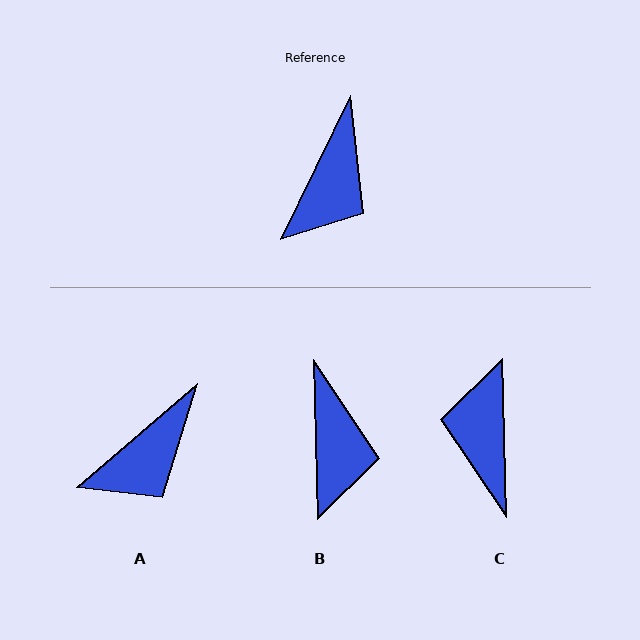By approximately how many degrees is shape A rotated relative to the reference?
Approximately 23 degrees clockwise.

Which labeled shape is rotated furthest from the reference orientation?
C, about 152 degrees away.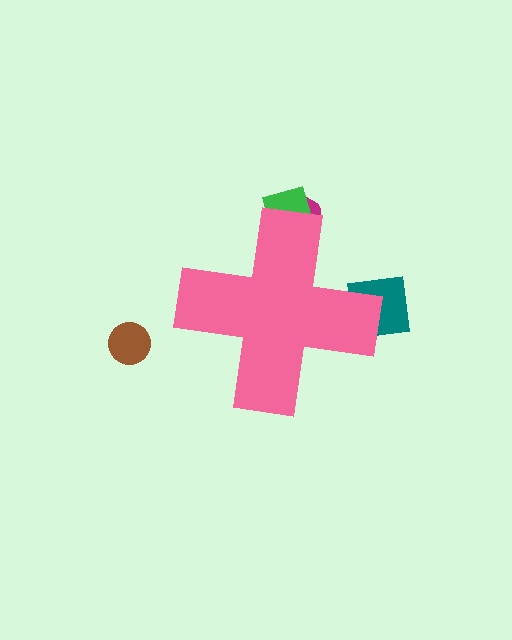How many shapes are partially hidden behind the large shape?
3 shapes are partially hidden.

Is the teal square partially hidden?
Yes, the teal square is partially hidden behind the pink cross.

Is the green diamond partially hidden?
Yes, the green diamond is partially hidden behind the pink cross.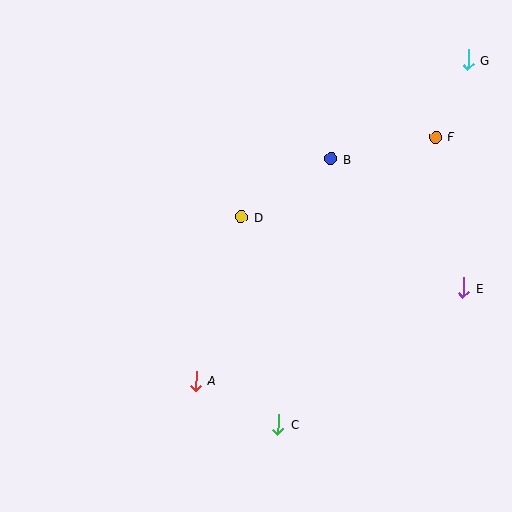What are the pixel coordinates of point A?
Point A is at (196, 381).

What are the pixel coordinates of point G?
Point G is at (468, 60).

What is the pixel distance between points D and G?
The distance between D and G is 276 pixels.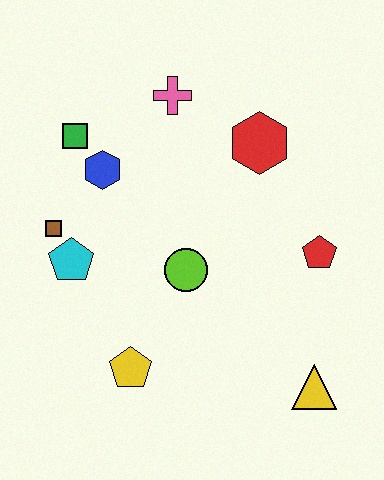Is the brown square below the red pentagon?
No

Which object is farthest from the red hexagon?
The yellow pentagon is farthest from the red hexagon.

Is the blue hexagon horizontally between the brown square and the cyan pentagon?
No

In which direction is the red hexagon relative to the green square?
The red hexagon is to the right of the green square.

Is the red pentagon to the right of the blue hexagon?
Yes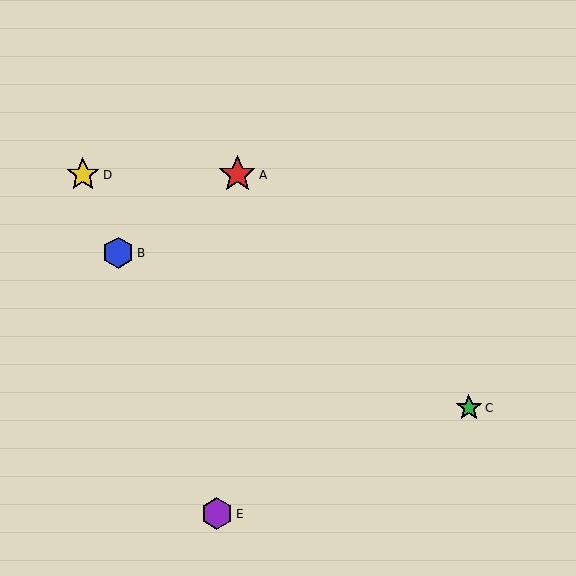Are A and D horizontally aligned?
Yes, both are at y≈175.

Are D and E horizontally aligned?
No, D is at y≈175 and E is at y≈514.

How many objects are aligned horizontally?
2 objects (A, D) are aligned horizontally.